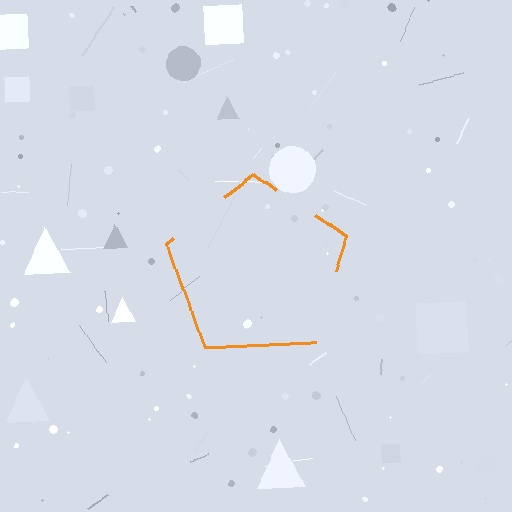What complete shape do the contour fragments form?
The contour fragments form a pentagon.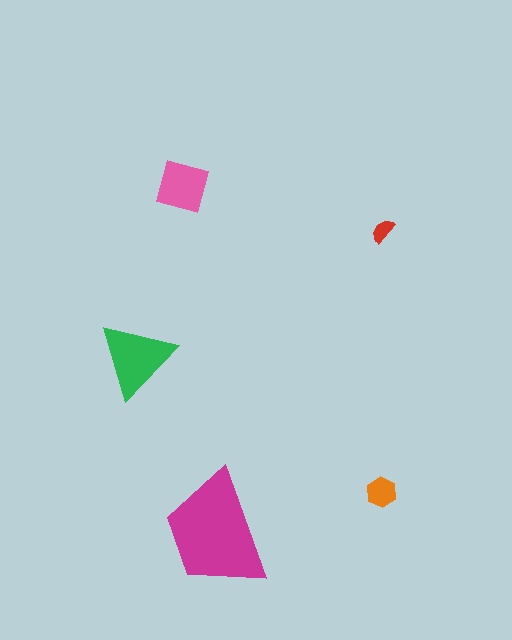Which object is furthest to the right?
The red semicircle is rightmost.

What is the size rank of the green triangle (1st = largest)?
2nd.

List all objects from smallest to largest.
The red semicircle, the orange hexagon, the pink diamond, the green triangle, the magenta trapezoid.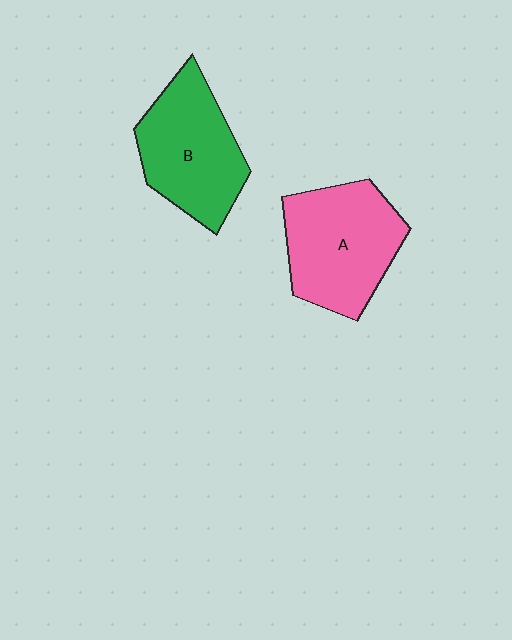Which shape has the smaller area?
Shape B (green).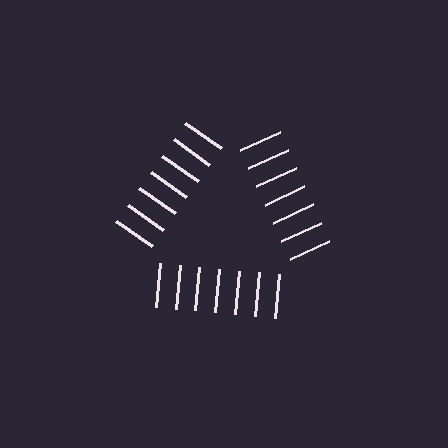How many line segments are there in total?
21 — 7 along each of the 3 edges.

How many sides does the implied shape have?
3 sides — the line-ends trace a triangle.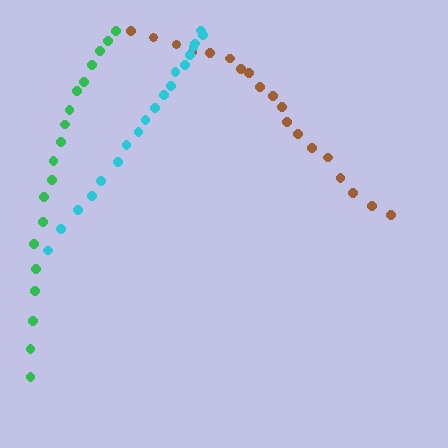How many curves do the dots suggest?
There are 3 distinct paths.